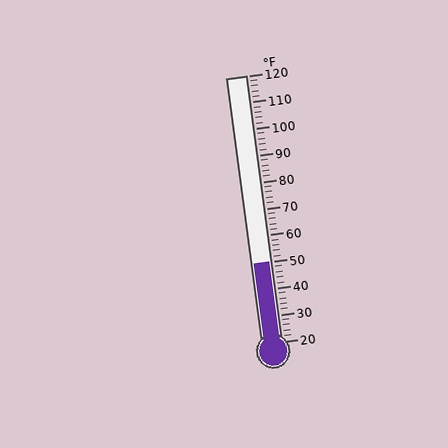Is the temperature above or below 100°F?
The temperature is below 100°F.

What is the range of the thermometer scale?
The thermometer scale ranges from 20°F to 120°F.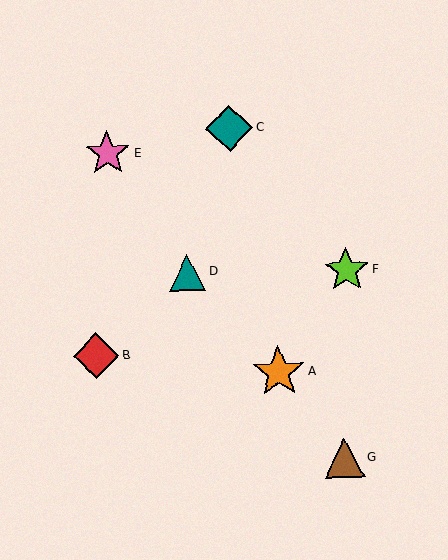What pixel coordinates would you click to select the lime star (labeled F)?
Click at (346, 270) to select the lime star F.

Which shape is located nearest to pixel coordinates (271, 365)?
The orange star (labeled A) at (279, 372) is nearest to that location.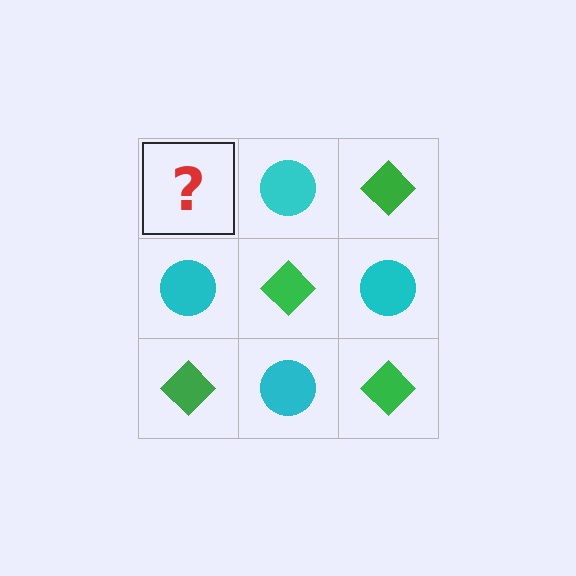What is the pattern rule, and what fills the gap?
The rule is that it alternates green diamond and cyan circle in a checkerboard pattern. The gap should be filled with a green diamond.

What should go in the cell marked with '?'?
The missing cell should contain a green diamond.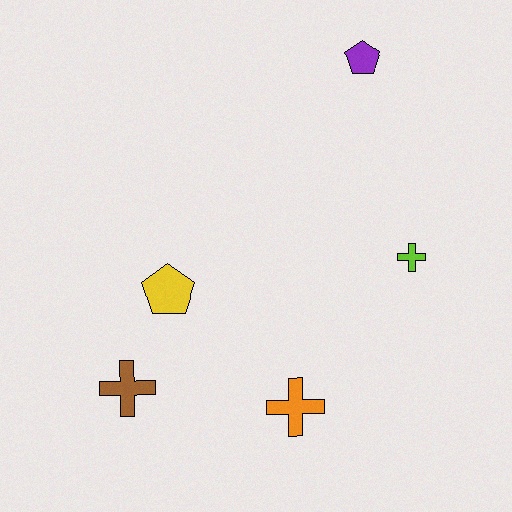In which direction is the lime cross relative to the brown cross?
The lime cross is to the right of the brown cross.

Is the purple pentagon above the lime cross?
Yes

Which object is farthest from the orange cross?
The purple pentagon is farthest from the orange cross.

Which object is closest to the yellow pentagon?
The brown cross is closest to the yellow pentagon.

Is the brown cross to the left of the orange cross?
Yes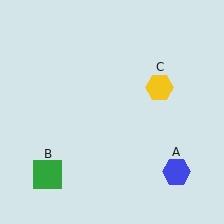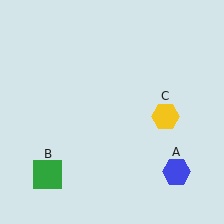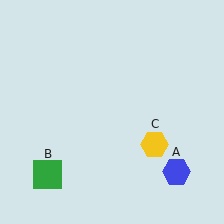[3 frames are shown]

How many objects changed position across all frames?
1 object changed position: yellow hexagon (object C).